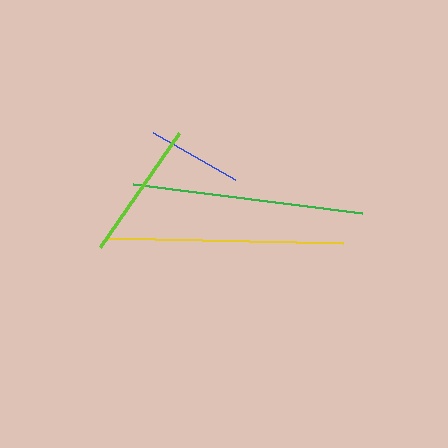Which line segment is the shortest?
The blue line is the shortest at approximately 94 pixels.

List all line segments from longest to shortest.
From longest to shortest: yellow, green, lime, blue.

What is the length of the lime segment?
The lime segment is approximately 138 pixels long.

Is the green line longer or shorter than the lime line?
The green line is longer than the lime line.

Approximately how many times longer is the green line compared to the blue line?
The green line is approximately 2.5 times the length of the blue line.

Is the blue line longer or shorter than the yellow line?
The yellow line is longer than the blue line.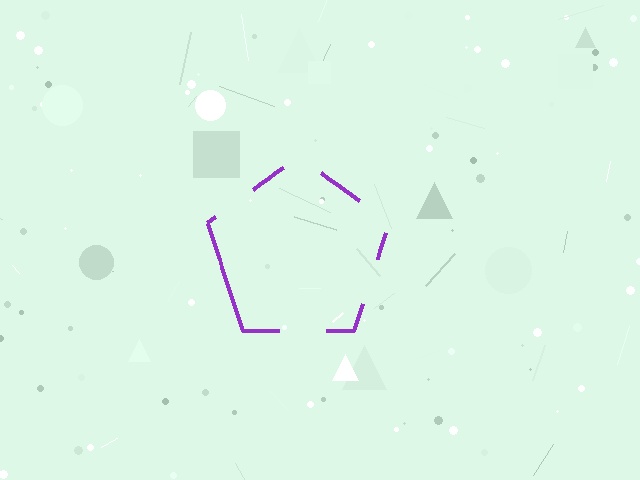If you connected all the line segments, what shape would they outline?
They would outline a pentagon.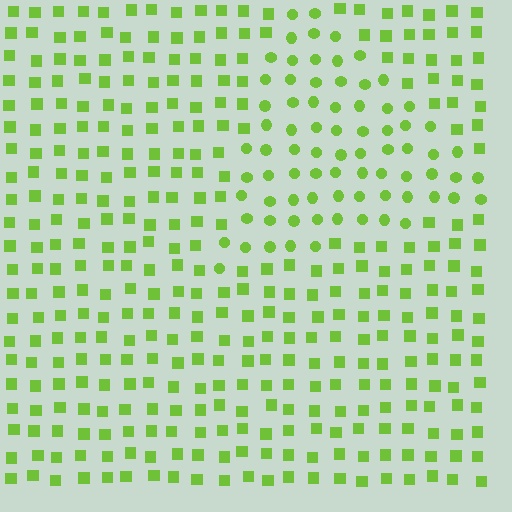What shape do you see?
I see a triangle.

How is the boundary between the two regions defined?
The boundary is defined by a change in element shape: circles inside vs. squares outside. All elements share the same color and spacing.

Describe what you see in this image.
The image is filled with small lime elements arranged in a uniform grid. A triangle-shaped region contains circles, while the surrounding area contains squares. The boundary is defined purely by the change in element shape.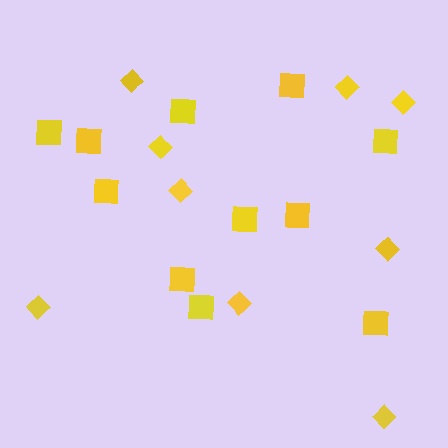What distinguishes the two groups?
There are 2 groups: one group of diamonds (9) and one group of squares (11).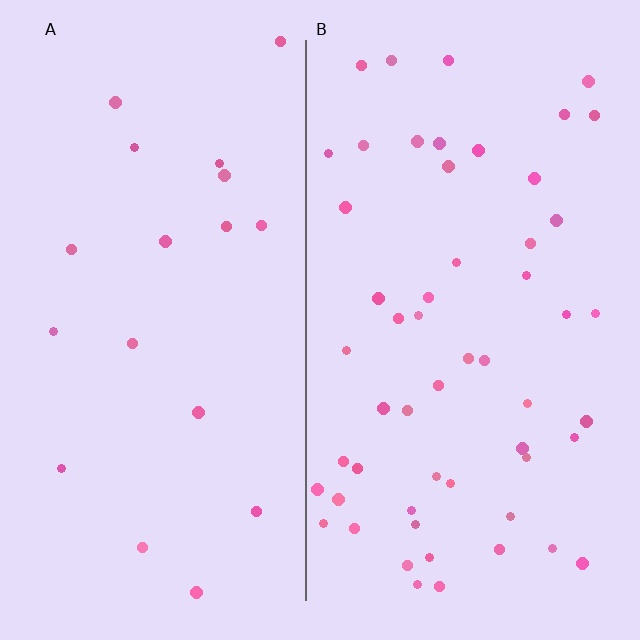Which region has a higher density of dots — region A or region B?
B (the right).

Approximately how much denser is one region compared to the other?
Approximately 3.0× — region B over region A.